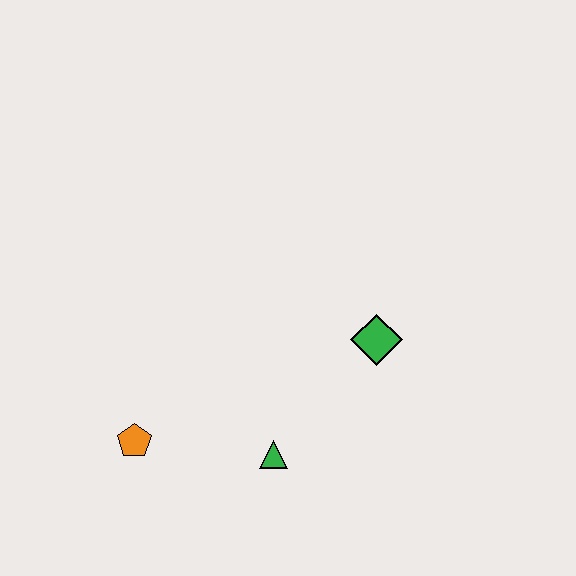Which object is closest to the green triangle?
The orange pentagon is closest to the green triangle.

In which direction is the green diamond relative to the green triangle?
The green diamond is above the green triangle.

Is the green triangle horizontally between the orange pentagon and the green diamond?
Yes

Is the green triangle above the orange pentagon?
No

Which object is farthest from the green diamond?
The orange pentagon is farthest from the green diamond.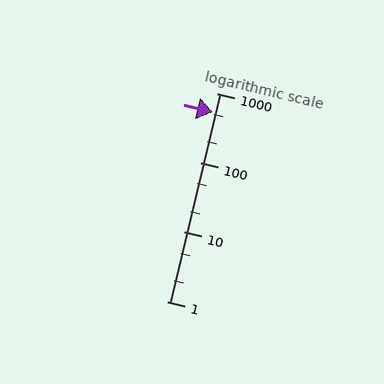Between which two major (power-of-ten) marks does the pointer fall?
The pointer is between 100 and 1000.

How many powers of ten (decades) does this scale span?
The scale spans 3 decades, from 1 to 1000.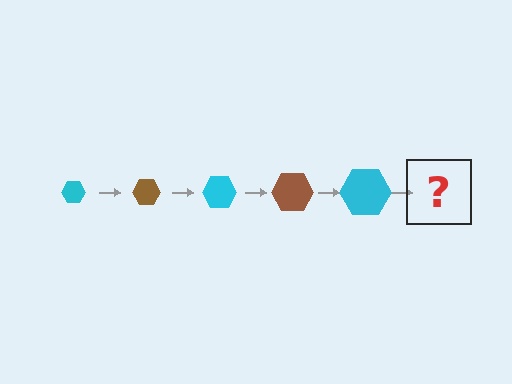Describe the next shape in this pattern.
It should be a brown hexagon, larger than the previous one.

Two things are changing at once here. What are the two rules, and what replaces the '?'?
The two rules are that the hexagon grows larger each step and the color cycles through cyan and brown. The '?' should be a brown hexagon, larger than the previous one.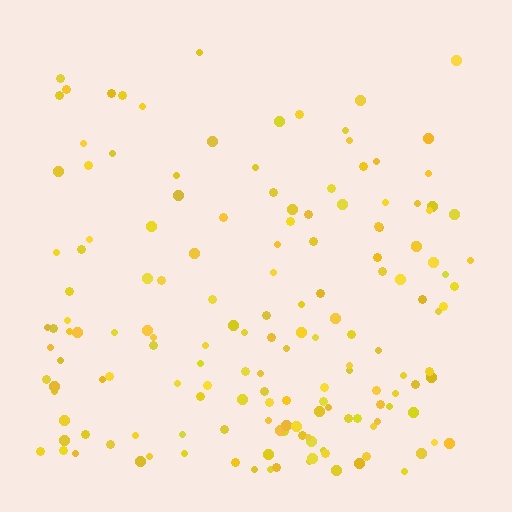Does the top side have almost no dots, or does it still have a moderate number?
Still a moderate number, just noticeably fewer than the bottom.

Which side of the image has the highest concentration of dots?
The bottom.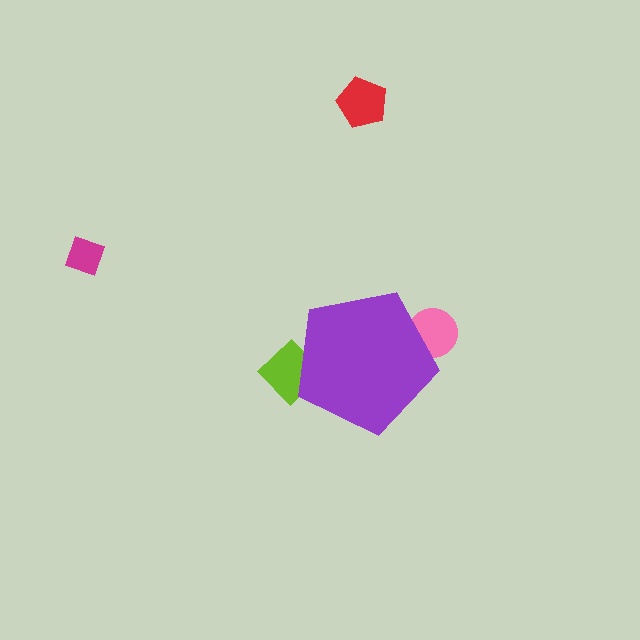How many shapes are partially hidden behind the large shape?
2 shapes are partially hidden.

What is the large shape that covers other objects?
A purple pentagon.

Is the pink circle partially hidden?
Yes, the pink circle is partially hidden behind the purple pentagon.